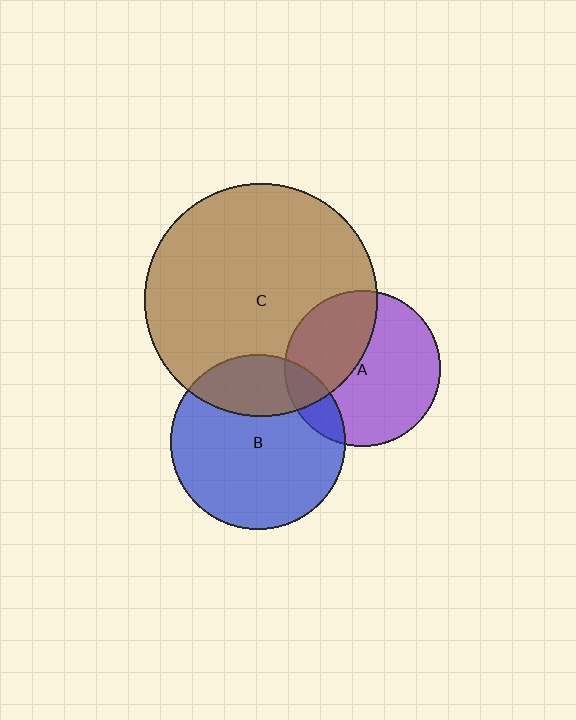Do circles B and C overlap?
Yes.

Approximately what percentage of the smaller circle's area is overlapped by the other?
Approximately 25%.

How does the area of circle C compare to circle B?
Approximately 1.8 times.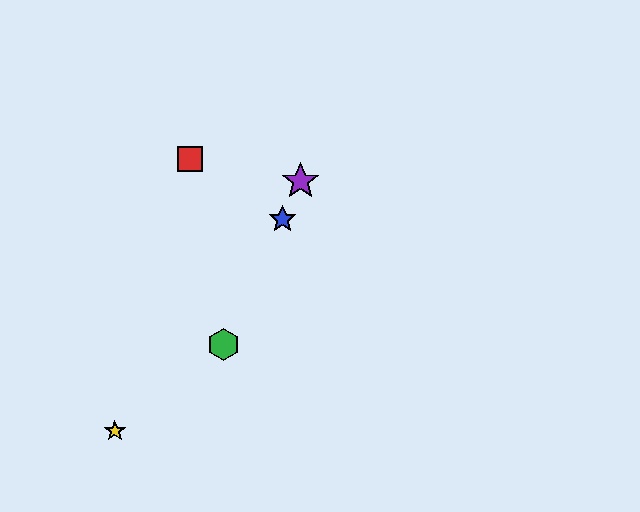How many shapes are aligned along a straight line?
3 shapes (the blue star, the green hexagon, the purple star) are aligned along a straight line.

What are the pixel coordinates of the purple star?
The purple star is at (301, 181).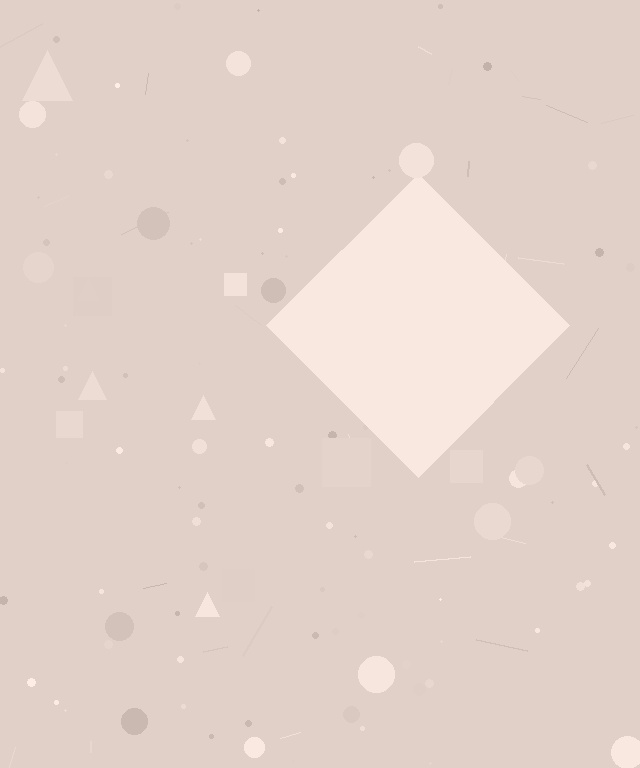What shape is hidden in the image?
A diamond is hidden in the image.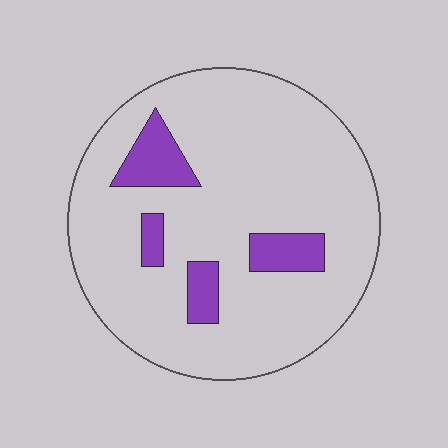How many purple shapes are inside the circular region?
4.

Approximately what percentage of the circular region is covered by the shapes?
Approximately 15%.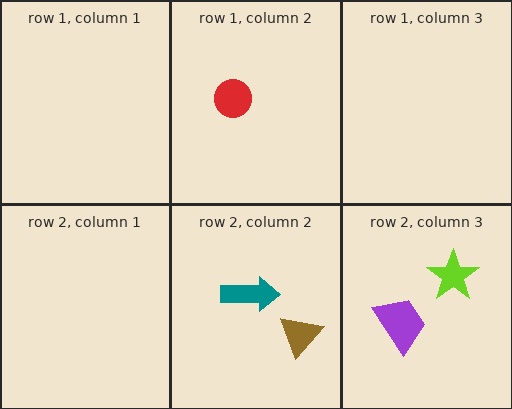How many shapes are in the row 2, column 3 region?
2.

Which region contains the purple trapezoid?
The row 2, column 3 region.